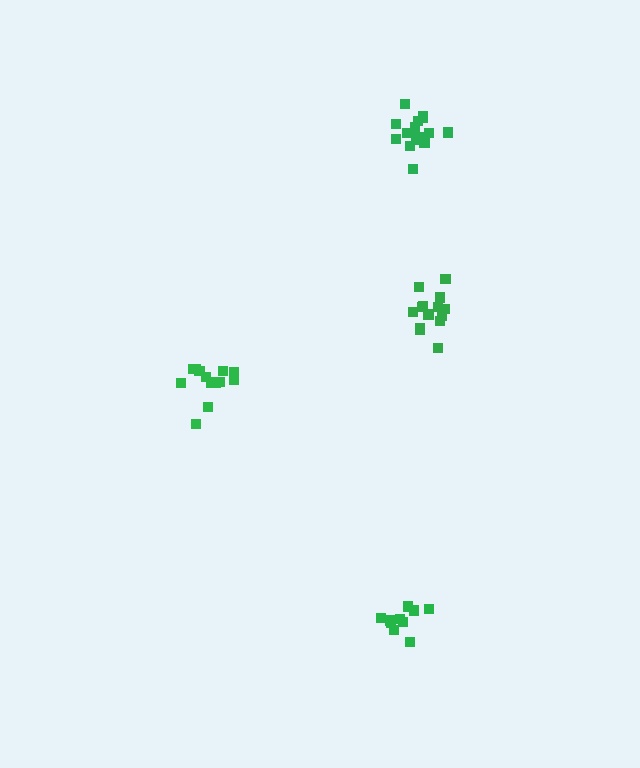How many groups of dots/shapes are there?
There are 4 groups.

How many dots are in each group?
Group 1: 11 dots, Group 2: 16 dots, Group 3: 15 dots, Group 4: 13 dots (55 total).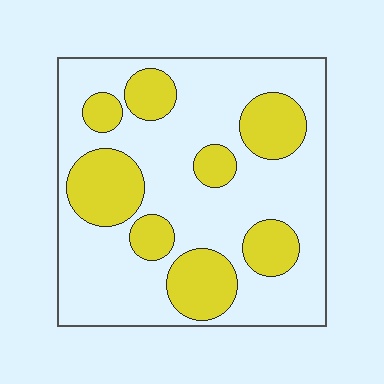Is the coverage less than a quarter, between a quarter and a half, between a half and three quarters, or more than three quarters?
Between a quarter and a half.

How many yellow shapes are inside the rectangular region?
8.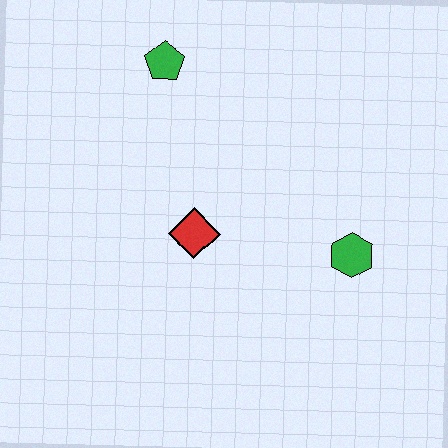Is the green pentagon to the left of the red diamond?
Yes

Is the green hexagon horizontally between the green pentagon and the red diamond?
No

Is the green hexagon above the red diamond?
No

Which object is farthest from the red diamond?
The green pentagon is farthest from the red diamond.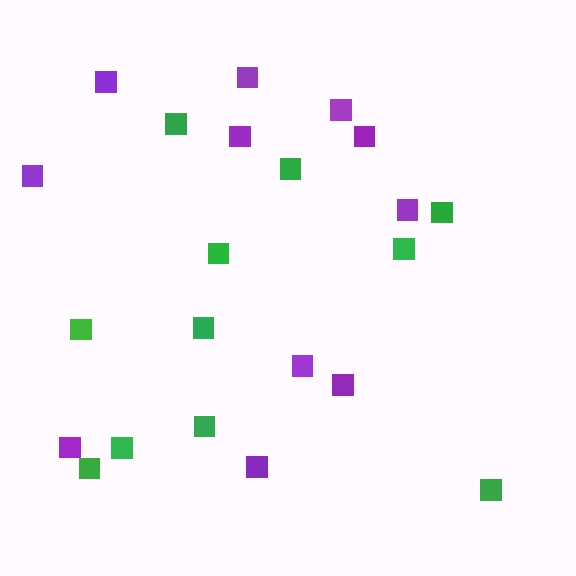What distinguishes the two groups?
There are 2 groups: one group of green squares (11) and one group of purple squares (11).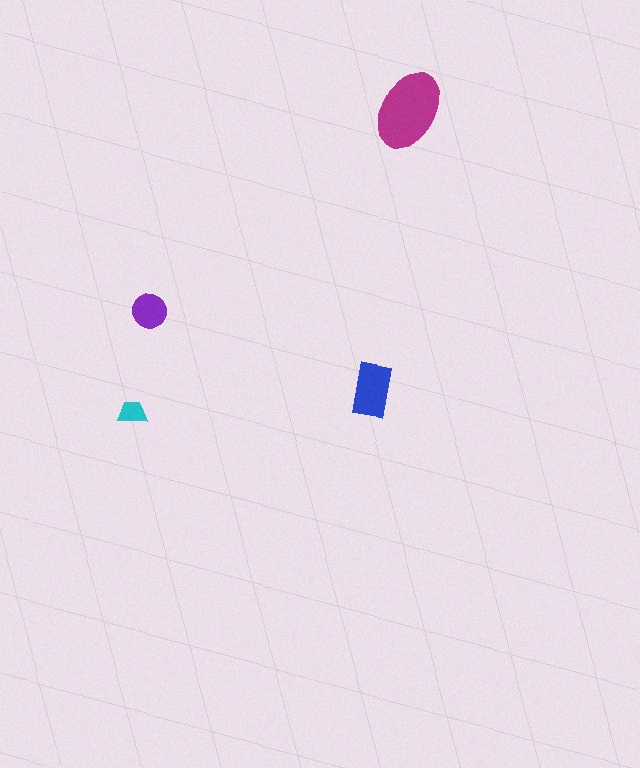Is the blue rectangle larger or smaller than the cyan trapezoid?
Larger.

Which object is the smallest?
The cyan trapezoid.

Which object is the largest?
The magenta ellipse.